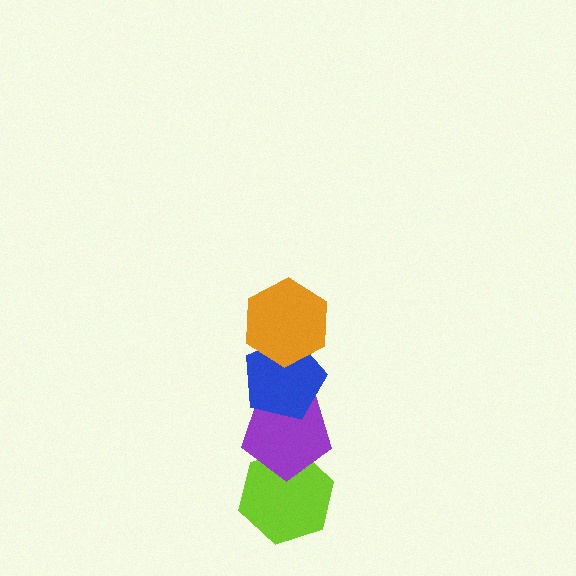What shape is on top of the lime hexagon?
The purple pentagon is on top of the lime hexagon.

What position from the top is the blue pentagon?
The blue pentagon is 2nd from the top.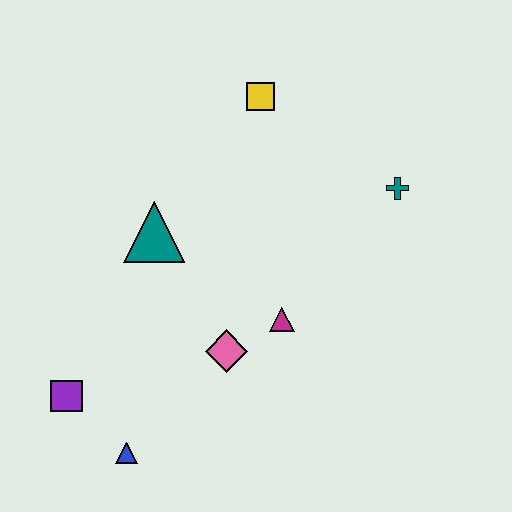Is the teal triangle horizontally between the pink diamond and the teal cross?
No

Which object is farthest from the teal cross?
The purple square is farthest from the teal cross.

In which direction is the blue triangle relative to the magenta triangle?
The blue triangle is to the left of the magenta triangle.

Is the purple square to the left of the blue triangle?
Yes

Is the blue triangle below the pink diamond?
Yes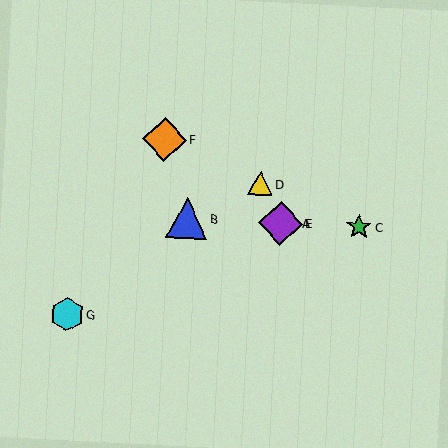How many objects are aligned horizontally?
4 objects (A, B, C, E) are aligned horizontally.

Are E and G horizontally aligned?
No, E is at y≈223 and G is at y≈314.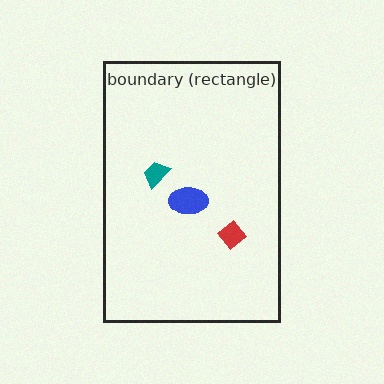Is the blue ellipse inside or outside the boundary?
Inside.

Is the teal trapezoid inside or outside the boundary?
Inside.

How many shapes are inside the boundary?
3 inside, 0 outside.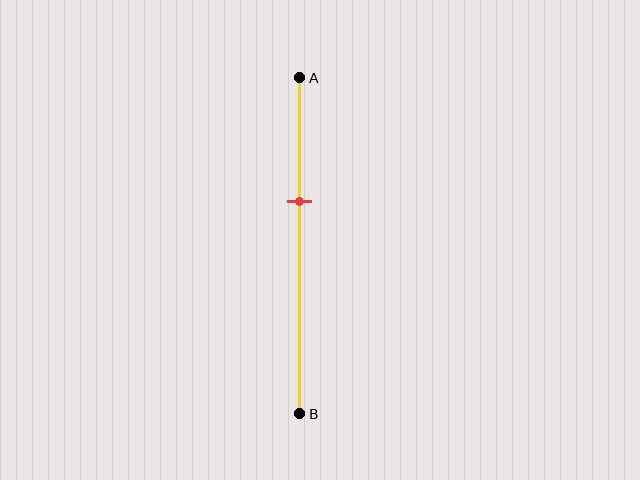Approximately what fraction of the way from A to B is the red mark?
The red mark is approximately 35% of the way from A to B.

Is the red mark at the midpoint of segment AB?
No, the mark is at about 35% from A, not at the 50% midpoint.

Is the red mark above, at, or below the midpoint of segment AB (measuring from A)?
The red mark is above the midpoint of segment AB.